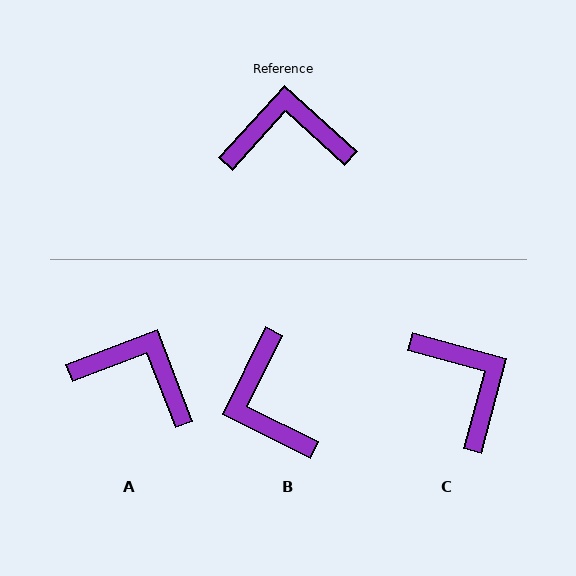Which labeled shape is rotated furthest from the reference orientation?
B, about 106 degrees away.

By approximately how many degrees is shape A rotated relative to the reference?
Approximately 27 degrees clockwise.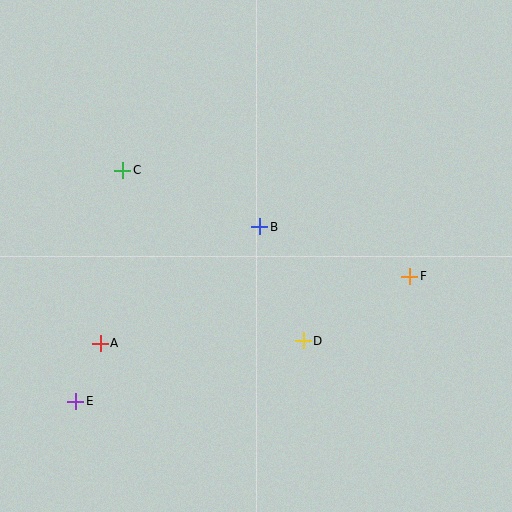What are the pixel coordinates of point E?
Point E is at (76, 401).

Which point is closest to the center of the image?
Point B at (260, 227) is closest to the center.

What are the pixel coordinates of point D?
Point D is at (303, 341).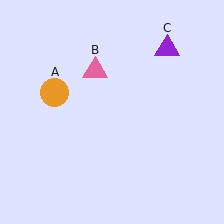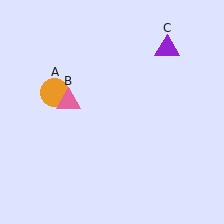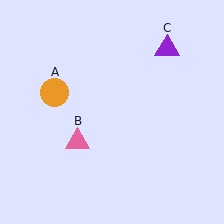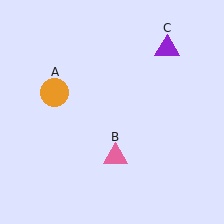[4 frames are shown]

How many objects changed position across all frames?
1 object changed position: pink triangle (object B).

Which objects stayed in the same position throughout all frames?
Orange circle (object A) and purple triangle (object C) remained stationary.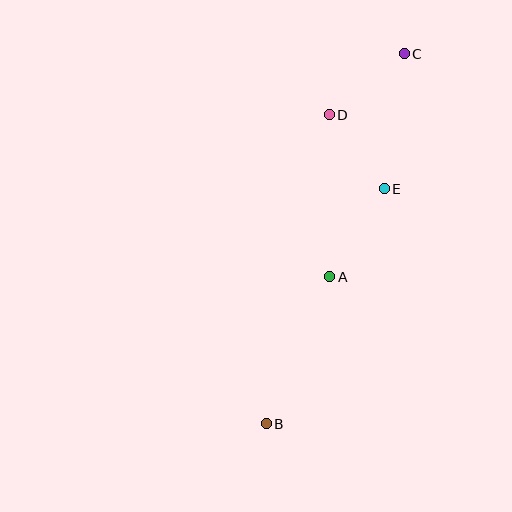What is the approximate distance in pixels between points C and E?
The distance between C and E is approximately 137 pixels.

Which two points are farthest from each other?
Points B and C are farthest from each other.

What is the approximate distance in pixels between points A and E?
The distance between A and E is approximately 104 pixels.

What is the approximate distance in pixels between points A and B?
The distance between A and B is approximately 160 pixels.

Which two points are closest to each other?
Points D and E are closest to each other.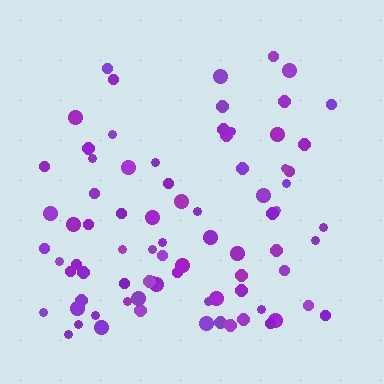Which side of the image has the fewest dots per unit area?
The top.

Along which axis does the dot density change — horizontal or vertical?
Vertical.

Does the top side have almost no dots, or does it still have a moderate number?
Still a moderate number, just noticeably fewer than the bottom.